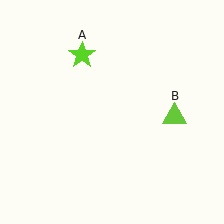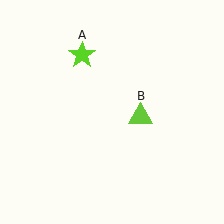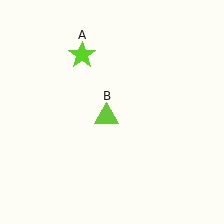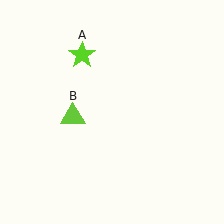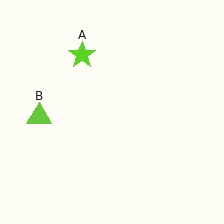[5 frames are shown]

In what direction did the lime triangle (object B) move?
The lime triangle (object B) moved left.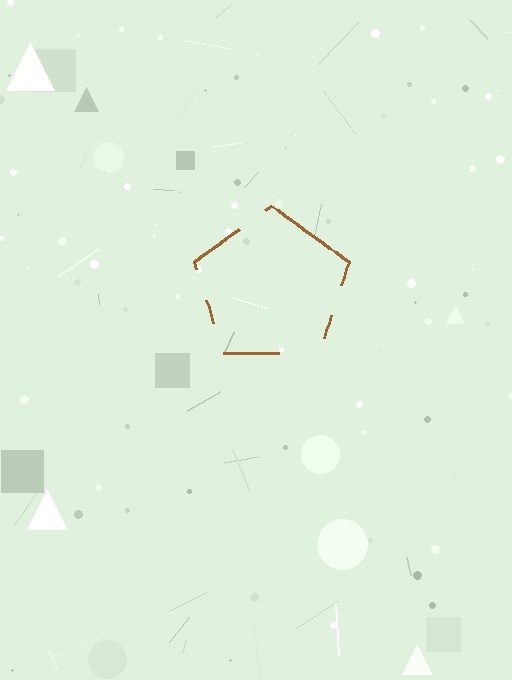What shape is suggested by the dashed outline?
The dashed outline suggests a pentagon.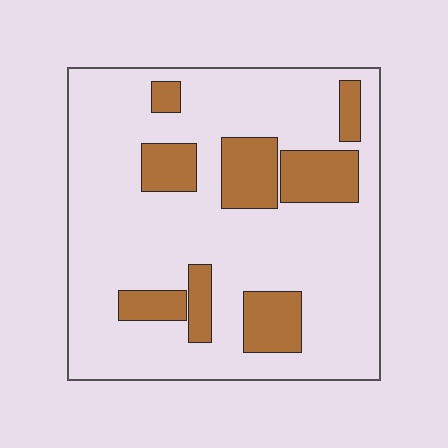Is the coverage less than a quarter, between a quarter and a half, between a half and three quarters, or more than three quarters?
Less than a quarter.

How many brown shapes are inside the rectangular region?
8.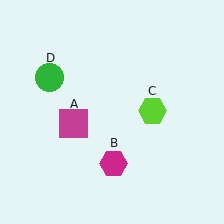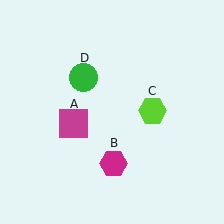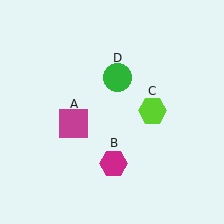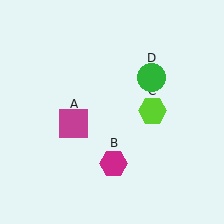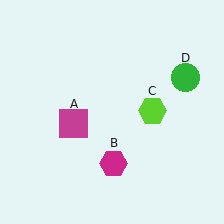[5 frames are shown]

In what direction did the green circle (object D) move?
The green circle (object D) moved right.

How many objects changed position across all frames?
1 object changed position: green circle (object D).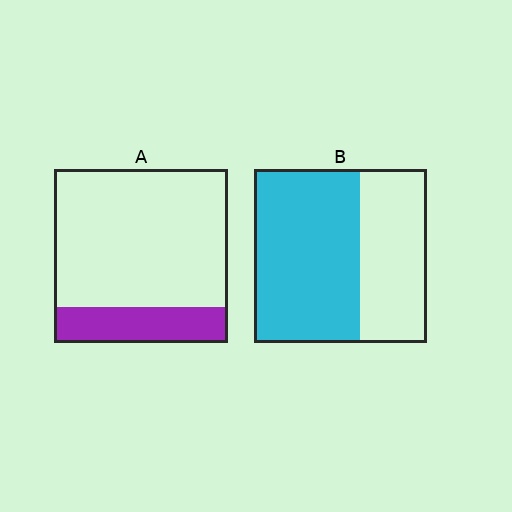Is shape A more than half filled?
No.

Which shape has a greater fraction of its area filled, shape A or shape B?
Shape B.